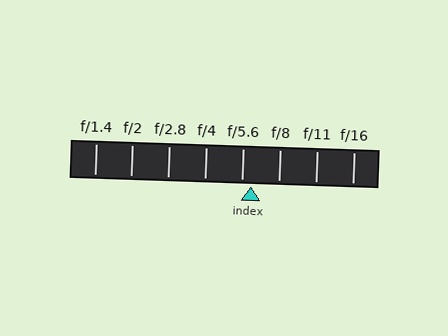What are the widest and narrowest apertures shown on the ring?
The widest aperture shown is f/1.4 and the narrowest is f/16.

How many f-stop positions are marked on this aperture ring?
There are 8 f-stop positions marked.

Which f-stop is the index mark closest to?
The index mark is closest to f/5.6.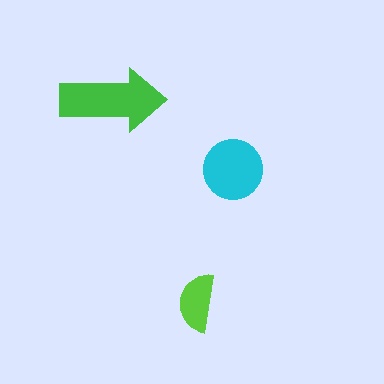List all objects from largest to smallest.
The green arrow, the cyan circle, the lime semicircle.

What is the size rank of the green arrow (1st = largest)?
1st.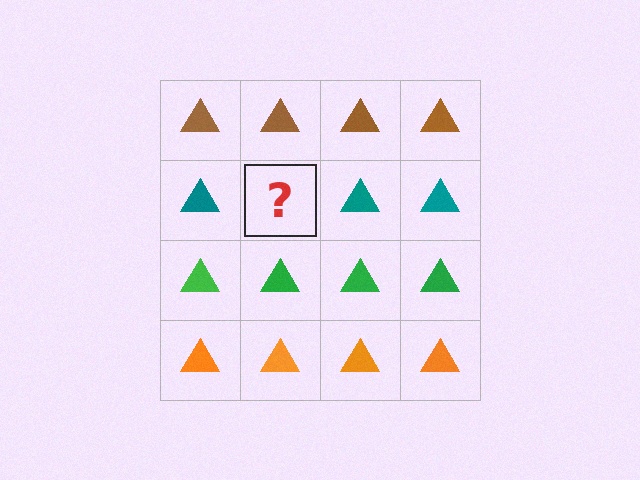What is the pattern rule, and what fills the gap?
The rule is that each row has a consistent color. The gap should be filled with a teal triangle.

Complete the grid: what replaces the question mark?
The question mark should be replaced with a teal triangle.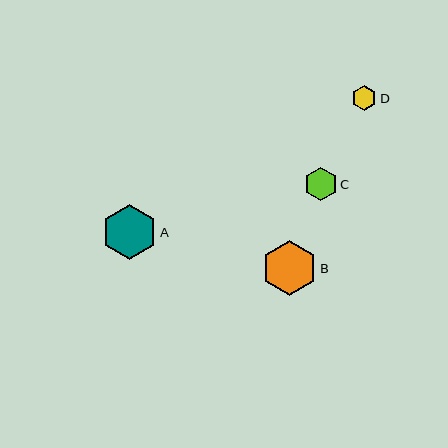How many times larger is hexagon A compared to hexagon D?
Hexagon A is approximately 2.2 times the size of hexagon D.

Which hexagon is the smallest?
Hexagon D is the smallest with a size of approximately 25 pixels.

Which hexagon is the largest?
Hexagon B is the largest with a size of approximately 55 pixels.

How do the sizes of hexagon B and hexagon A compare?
Hexagon B and hexagon A are approximately the same size.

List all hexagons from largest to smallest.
From largest to smallest: B, A, C, D.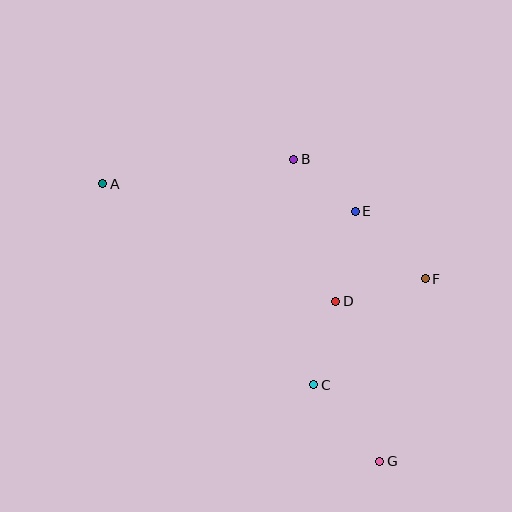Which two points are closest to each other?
Points B and E are closest to each other.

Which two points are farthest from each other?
Points A and G are farthest from each other.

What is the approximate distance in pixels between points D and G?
The distance between D and G is approximately 166 pixels.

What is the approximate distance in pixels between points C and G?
The distance between C and G is approximately 101 pixels.